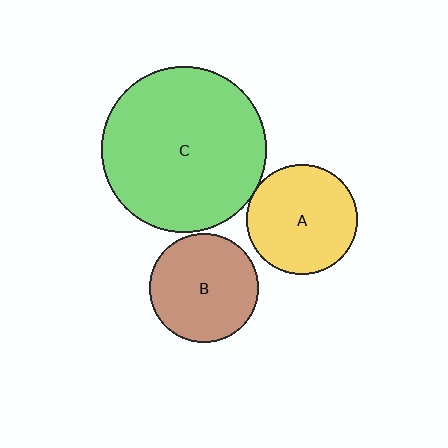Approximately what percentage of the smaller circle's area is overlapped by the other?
Approximately 5%.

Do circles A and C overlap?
Yes.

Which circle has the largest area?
Circle C (green).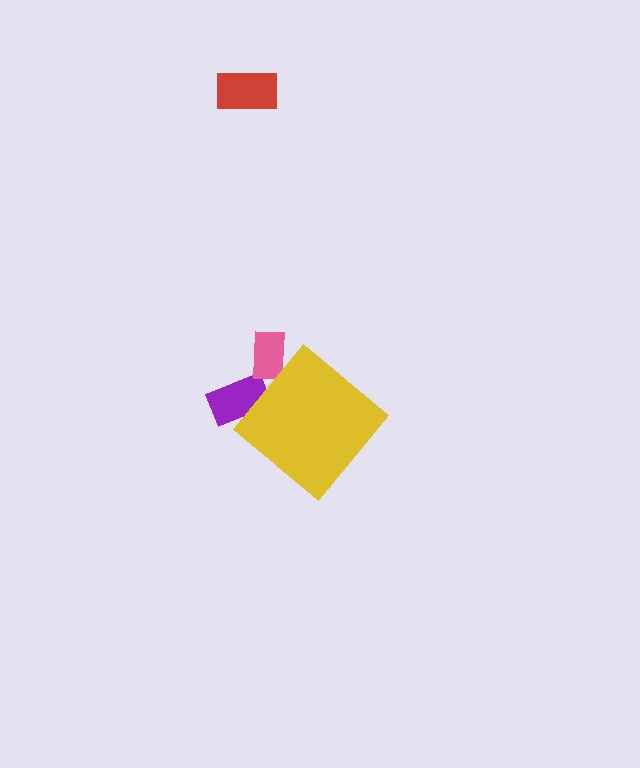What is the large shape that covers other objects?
A yellow diamond.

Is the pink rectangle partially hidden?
Yes, the pink rectangle is partially hidden behind the yellow diamond.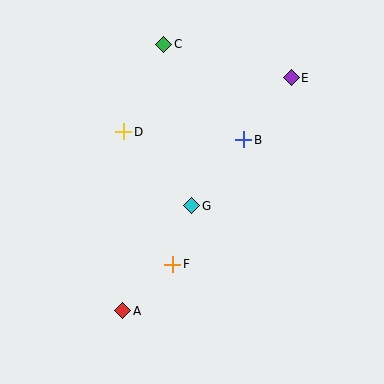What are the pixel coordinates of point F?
Point F is at (173, 264).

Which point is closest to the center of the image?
Point G at (192, 206) is closest to the center.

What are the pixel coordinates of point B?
Point B is at (244, 140).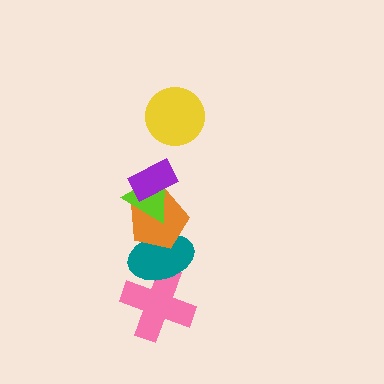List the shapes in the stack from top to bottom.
From top to bottom: the yellow circle, the purple rectangle, the lime triangle, the orange pentagon, the teal ellipse, the pink cross.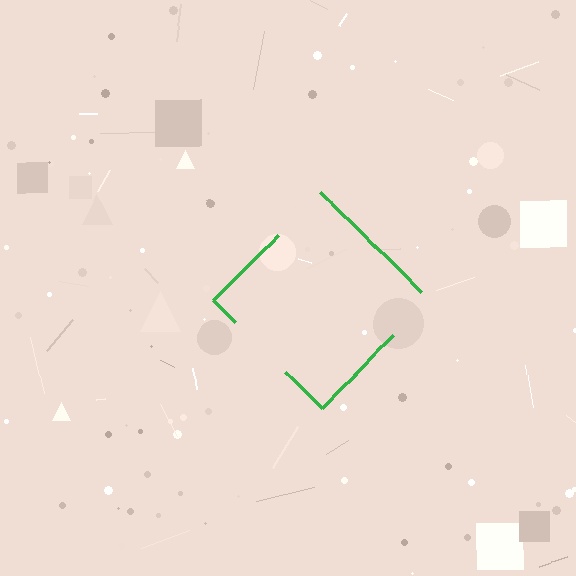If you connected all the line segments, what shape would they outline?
They would outline a diamond.